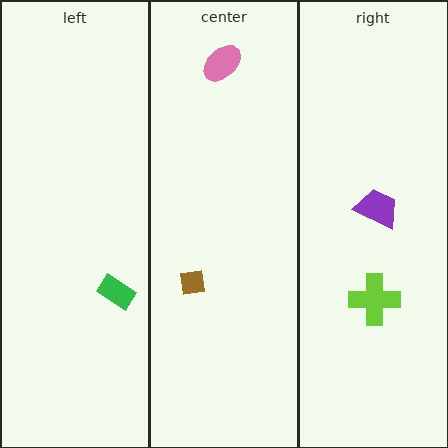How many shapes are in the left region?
1.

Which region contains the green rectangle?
The left region.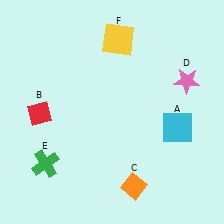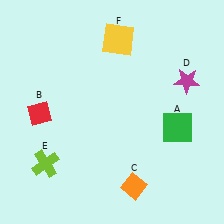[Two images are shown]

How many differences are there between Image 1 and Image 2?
There are 3 differences between the two images.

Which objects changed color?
A changed from cyan to green. D changed from pink to magenta. E changed from green to lime.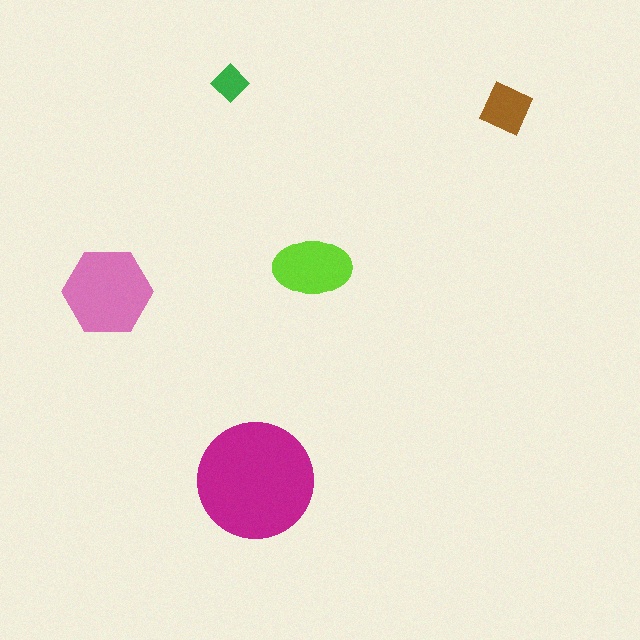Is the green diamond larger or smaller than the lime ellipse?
Smaller.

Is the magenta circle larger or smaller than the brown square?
Larger.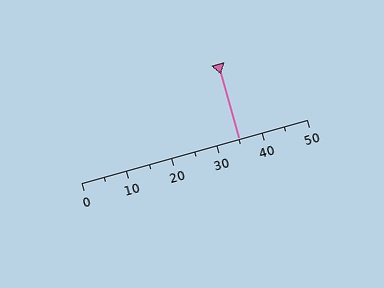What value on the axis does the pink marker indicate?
The marker indicates approximately 35.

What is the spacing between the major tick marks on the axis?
The major ticks are spaced 10 apart.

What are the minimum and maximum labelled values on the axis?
The axis runs from 0 to 50.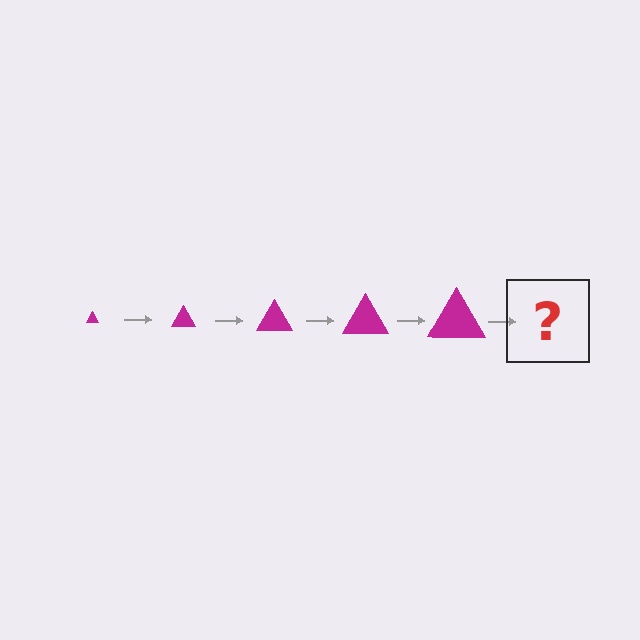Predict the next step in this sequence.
The next step is a magenta triangle, larger than the previous one.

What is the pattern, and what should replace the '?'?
The pattern is that the triangle gets progressively larger each step. The '?' should be a magenta triangle, larger than the previous one.